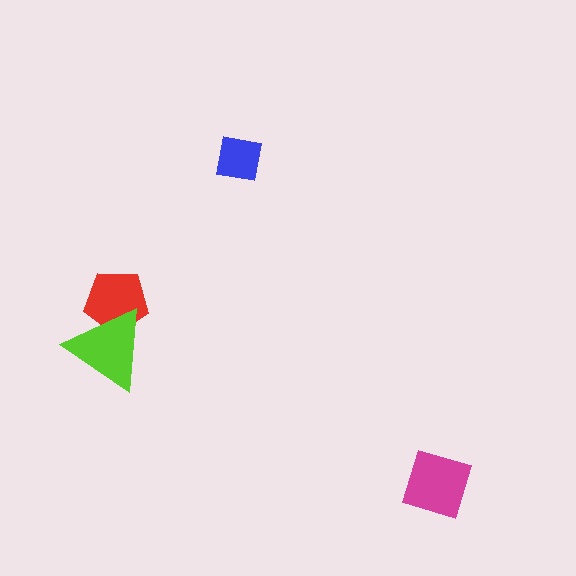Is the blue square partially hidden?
No, no other shape covers it.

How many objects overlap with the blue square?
0 objects overlap with the blue square.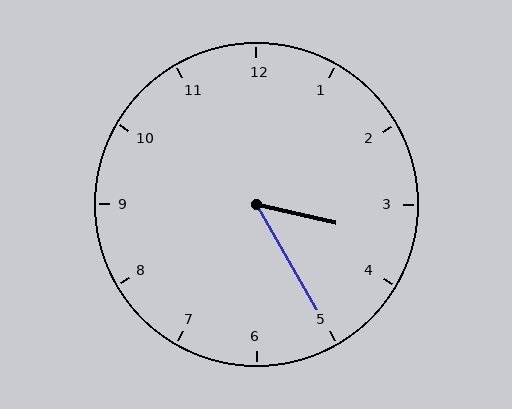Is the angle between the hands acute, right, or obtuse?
It is acute.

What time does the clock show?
3:25.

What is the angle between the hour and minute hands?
Approximately 48 degrees.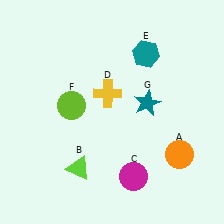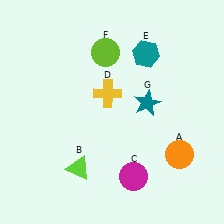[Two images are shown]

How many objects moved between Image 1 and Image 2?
1 object moved between the two images.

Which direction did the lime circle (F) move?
The lime circle (F) moved up.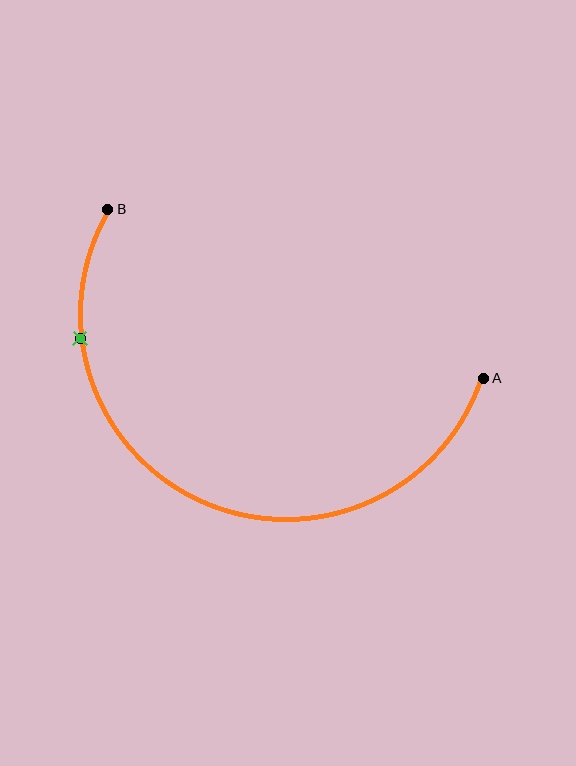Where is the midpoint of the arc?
The arc midpoint is the point on the curve farthest from the straight line joining A and B. It sits below that line.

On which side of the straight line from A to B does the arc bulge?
The arc bulges below the straight line connecting A and B.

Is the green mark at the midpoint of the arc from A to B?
No. The green mark lies on the arc but is closer to endpoint B. The arc midpoint would be at the point on the curve equidistant along the arc from both A and B.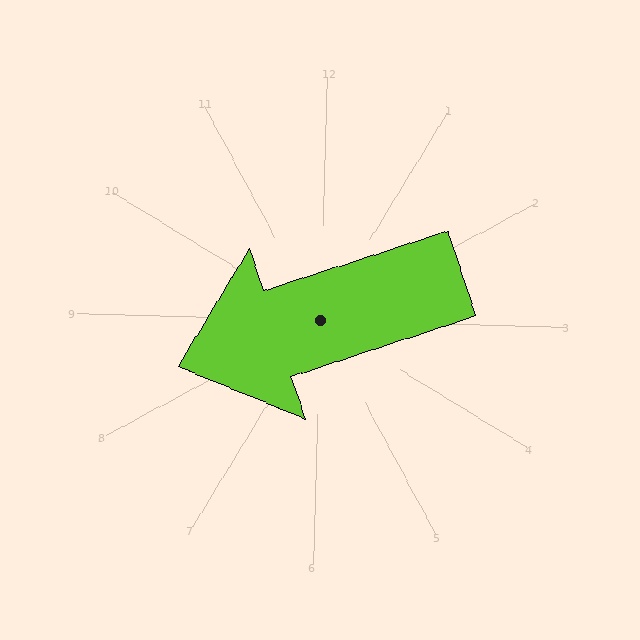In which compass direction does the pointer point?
West.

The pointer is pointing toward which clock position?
Roughly 8 o'clock.